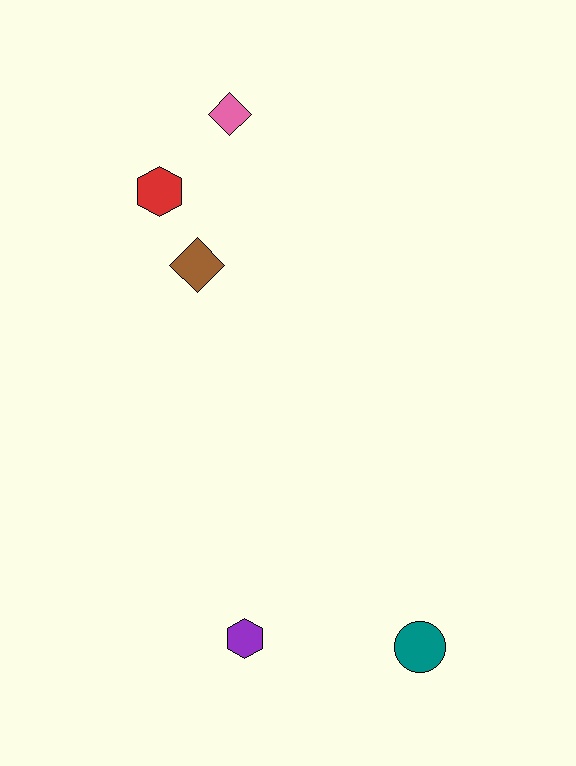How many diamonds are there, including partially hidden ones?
There are 2 diamonds.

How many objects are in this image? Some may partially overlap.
There are 5 objects.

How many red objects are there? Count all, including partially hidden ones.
There is 1 red object.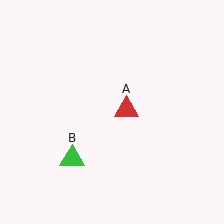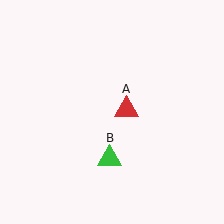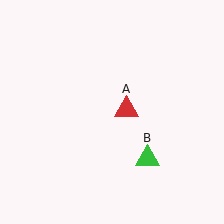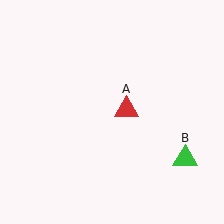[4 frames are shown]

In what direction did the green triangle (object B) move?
The green triangle (object B) moved right.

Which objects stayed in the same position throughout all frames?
Red triangle (object A) remained stationary.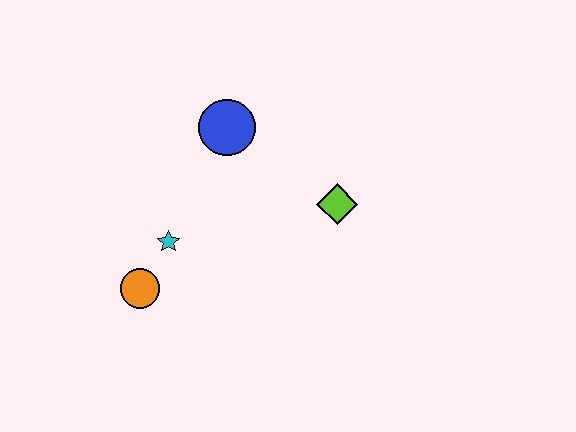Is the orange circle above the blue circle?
No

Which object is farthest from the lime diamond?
The orange circle is farthest from the lime diamond.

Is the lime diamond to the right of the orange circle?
Yes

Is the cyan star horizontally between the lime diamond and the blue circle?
No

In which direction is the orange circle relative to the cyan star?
The orange circle is below the cyan star.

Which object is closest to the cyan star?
The orange circle is closest to the cyan star.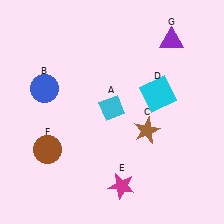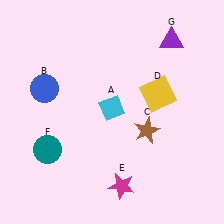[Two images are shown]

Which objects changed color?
D changed from cyan to yellow. F changed from brown to teal.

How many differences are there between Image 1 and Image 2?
There are 2 differences between the two images.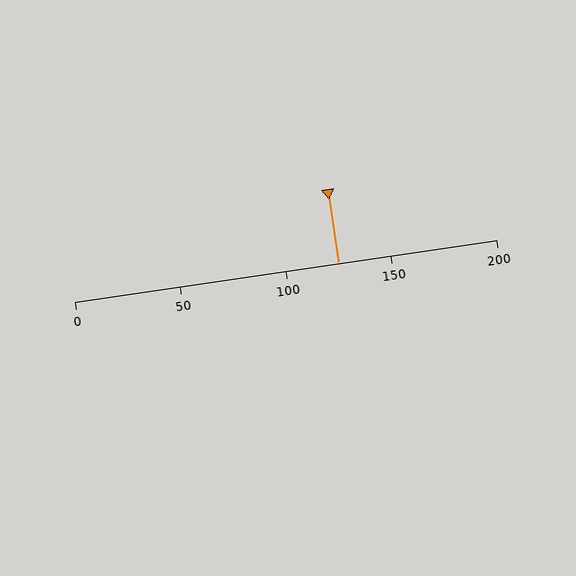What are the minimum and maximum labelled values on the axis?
The axis runs from 0 to 200.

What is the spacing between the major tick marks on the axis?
The major ticks are spaced 50 apart.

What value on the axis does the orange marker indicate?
The marker indicates approximately 125.